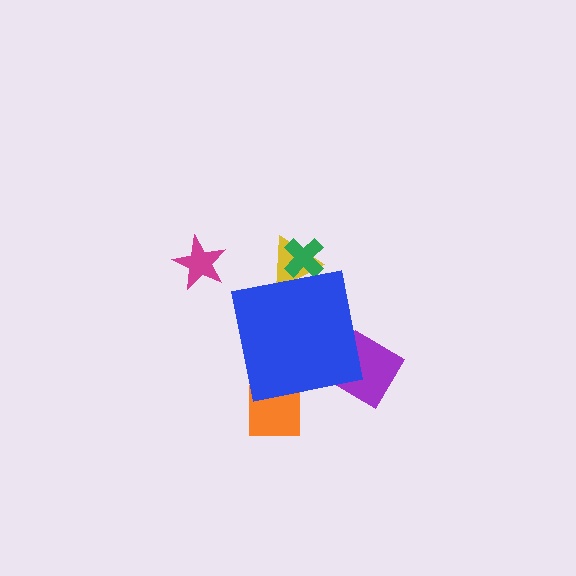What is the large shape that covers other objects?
A blue square.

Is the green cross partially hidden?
Yes, the green cross is partially hidden behind the blue square.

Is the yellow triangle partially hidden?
Yes, the yellow triangle is partially hidden behind the blue square.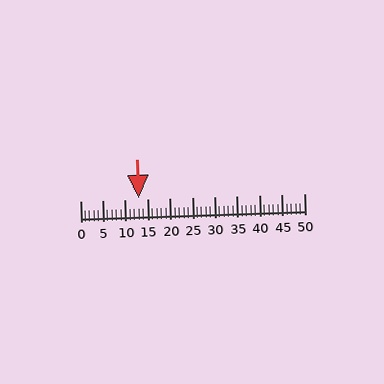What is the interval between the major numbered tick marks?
The major tick marks are spaced 5 units apart.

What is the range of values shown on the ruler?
The ruler shows values from 0 to 50.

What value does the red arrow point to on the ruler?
The red arrow points to approximately 13.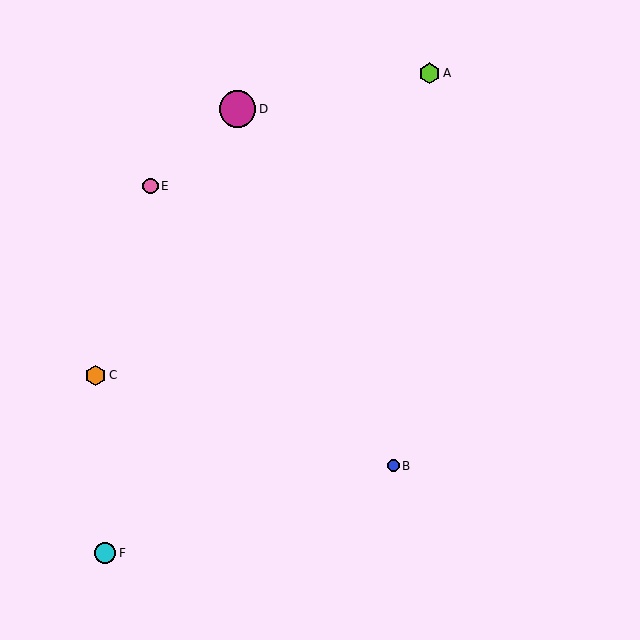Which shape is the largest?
The magenta circle (labeled D) is the largest.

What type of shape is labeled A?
Shape A is a lime hexagon.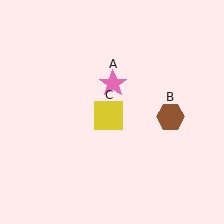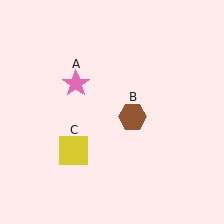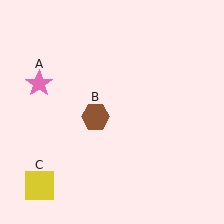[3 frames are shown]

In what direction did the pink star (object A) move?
The pink star (object A) moved left.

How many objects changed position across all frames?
3 objects changed position: pink star (object A), brown hexagon (object B), yellow square (object C).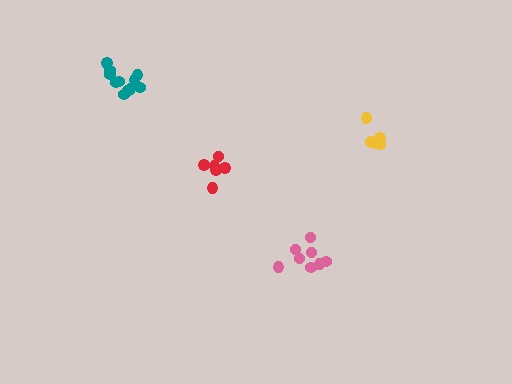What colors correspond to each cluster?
The clusters are colored: yellow, pink, teal, red.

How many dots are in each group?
Group 1: 6 dots, Group 2: 8 dots, Group 3: 12 dots, Group 4: 6 dots (32 total).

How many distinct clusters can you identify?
There are 4 distinct clusters.